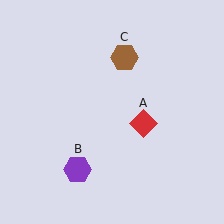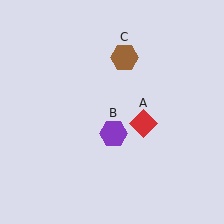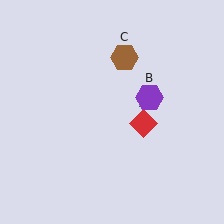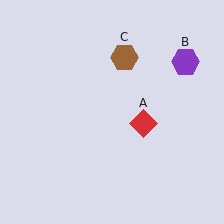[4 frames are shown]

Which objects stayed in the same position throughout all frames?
Red diamond (object A) and brown hexagon (object C) remained stationary.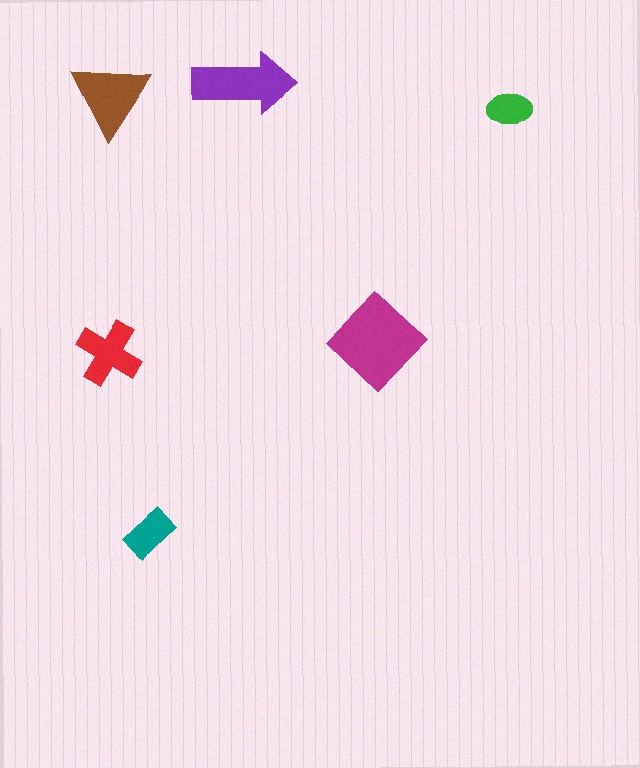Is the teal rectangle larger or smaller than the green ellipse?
Larger.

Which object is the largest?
The magenta diamond.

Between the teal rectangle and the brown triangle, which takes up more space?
The brown triangle.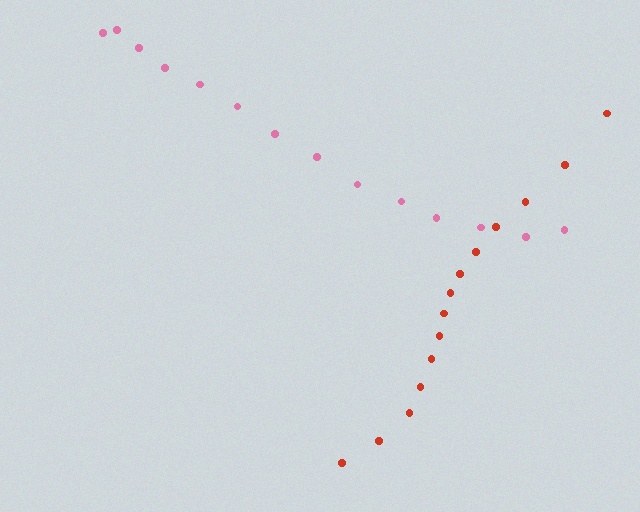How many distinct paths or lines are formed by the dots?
There are 2 distinct paths.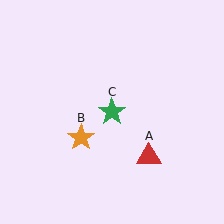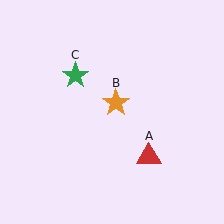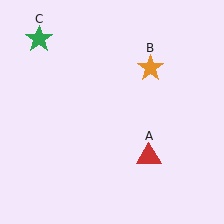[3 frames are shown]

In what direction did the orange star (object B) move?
The orange star (object B) moved up and to the right.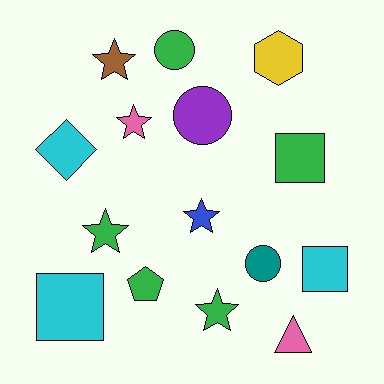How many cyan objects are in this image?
There are 3 cyan objects.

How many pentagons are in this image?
There is 1 pentagon.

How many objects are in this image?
There are 15 objects.